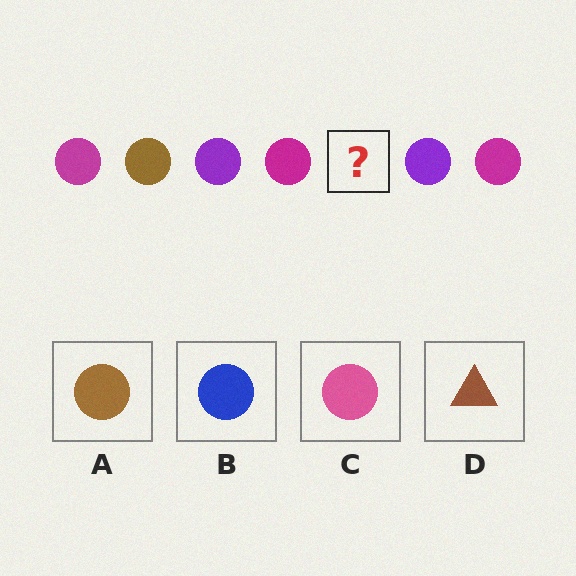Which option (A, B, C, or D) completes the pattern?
A.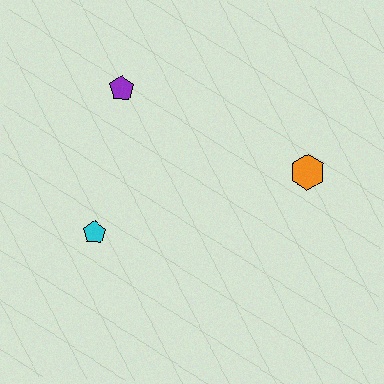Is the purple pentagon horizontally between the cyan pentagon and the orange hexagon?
Yes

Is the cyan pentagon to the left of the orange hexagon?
Yes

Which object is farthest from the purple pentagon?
The orange hexagon is farthest from the purple pentagon.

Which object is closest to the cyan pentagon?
The purple pentagon is closest to the cyan pentagon.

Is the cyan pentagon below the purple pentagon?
Yes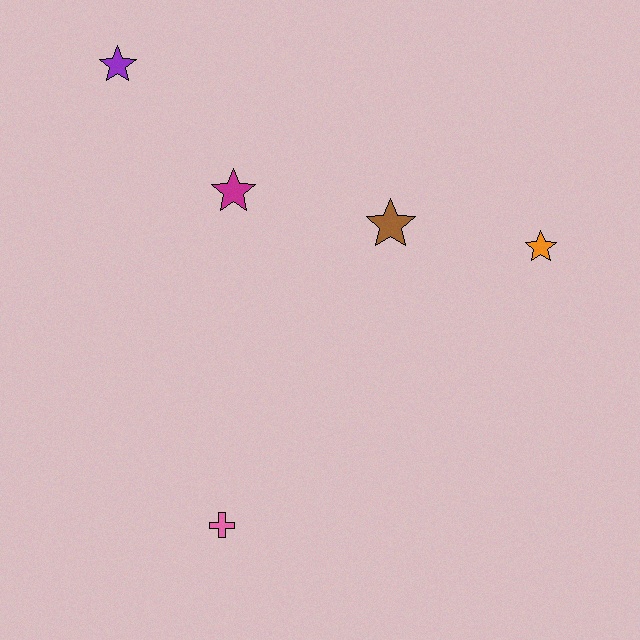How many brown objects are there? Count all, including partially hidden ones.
There is 1 brown object.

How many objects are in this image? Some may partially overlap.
There are 5 objects.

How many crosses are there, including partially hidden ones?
There is 1 cross.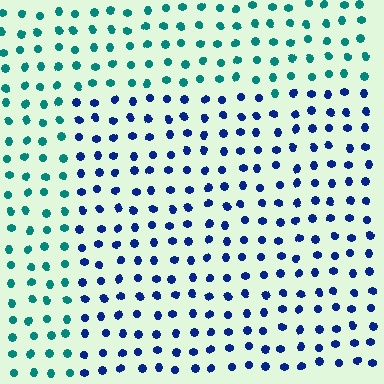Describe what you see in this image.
The image is filled with small teal elements in a uniform arrangement. A rectangle-shaped region is visible where the elements are tinted to a slightly different hue, forming a subtle color boundary.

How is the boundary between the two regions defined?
The boundary is defined purely by a slight shift in hue (about 52 degrees). Spacing, size, and orientation are identical on both sides.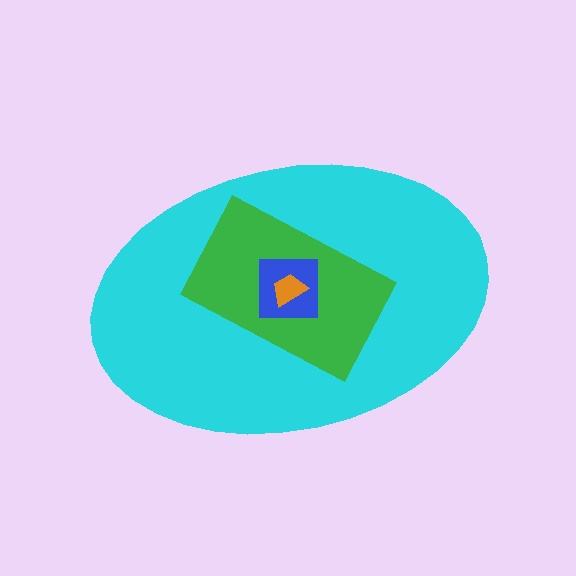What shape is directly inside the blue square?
The orange trapezoid.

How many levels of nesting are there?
4.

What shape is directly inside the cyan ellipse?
The green rectangle.